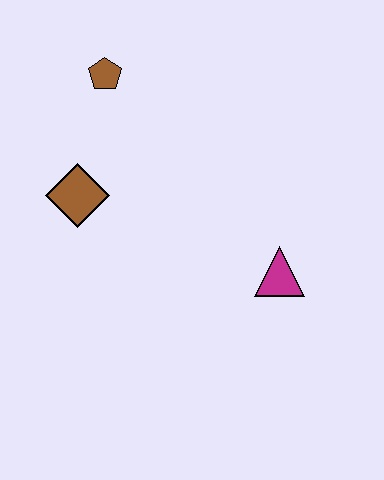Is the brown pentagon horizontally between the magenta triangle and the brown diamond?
Yes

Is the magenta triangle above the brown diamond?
No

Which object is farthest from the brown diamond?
The magenta triangle is farthest from the brown diamond.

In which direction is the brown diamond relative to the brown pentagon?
The brown diamond is below the brown pentagon.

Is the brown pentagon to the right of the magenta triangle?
No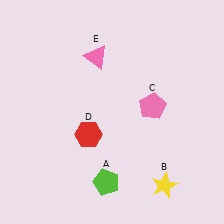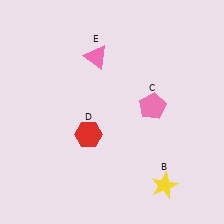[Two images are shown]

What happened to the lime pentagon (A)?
The lime pentagon (A) was removed in Image 2. It was in the bottom-left area of Image 1.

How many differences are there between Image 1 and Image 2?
There is 1 difference between the two images.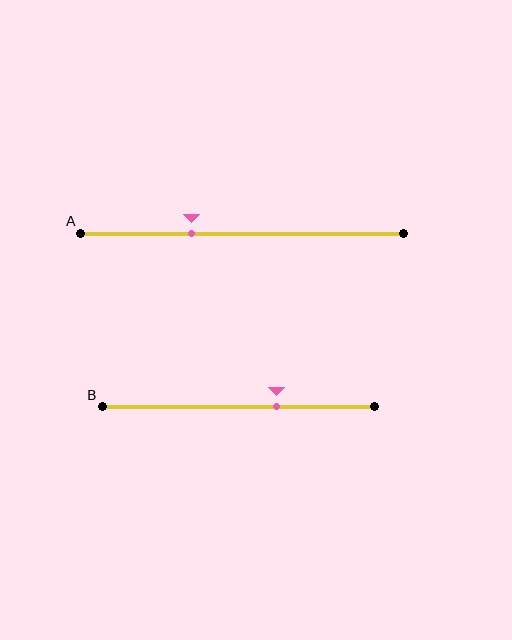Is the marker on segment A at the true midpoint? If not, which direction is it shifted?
No, the marker on segment A is shifted to the left by about 16% of the segment length.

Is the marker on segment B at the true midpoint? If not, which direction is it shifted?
No, the marker on segment B is shifted to the right by about 14% of the segment length.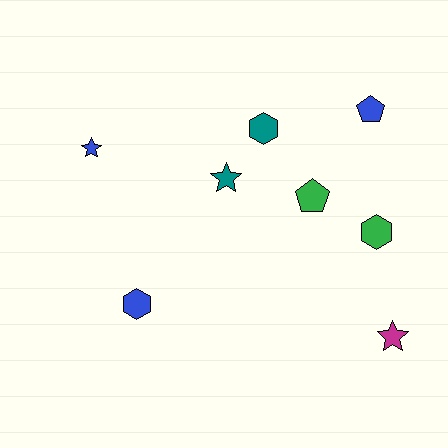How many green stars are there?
There are no green stars.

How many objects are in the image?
There are 8 objects.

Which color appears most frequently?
Blue, with 3 objects.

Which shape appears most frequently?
Star, with 3 objects.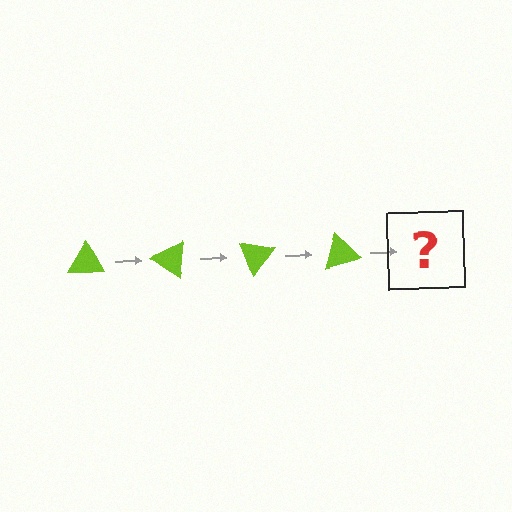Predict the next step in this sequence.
The next step is a lime triangle rotated 140 degrees.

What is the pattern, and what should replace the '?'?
The pattern is that the triangle rotates 35 degrees each step. The '?' should be a lime triangle rotated 140 degrees.